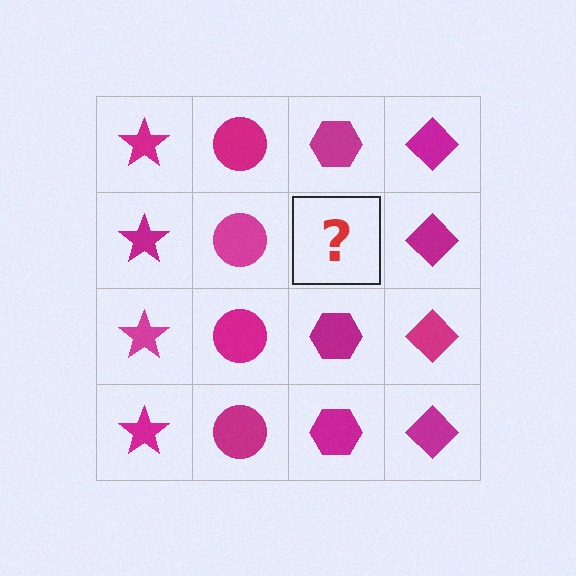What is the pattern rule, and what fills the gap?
The rule is that each column has a consistent shape. The gap should be filled with a magenta hexagon.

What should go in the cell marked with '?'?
The missing cell should contain a magenta hexagon.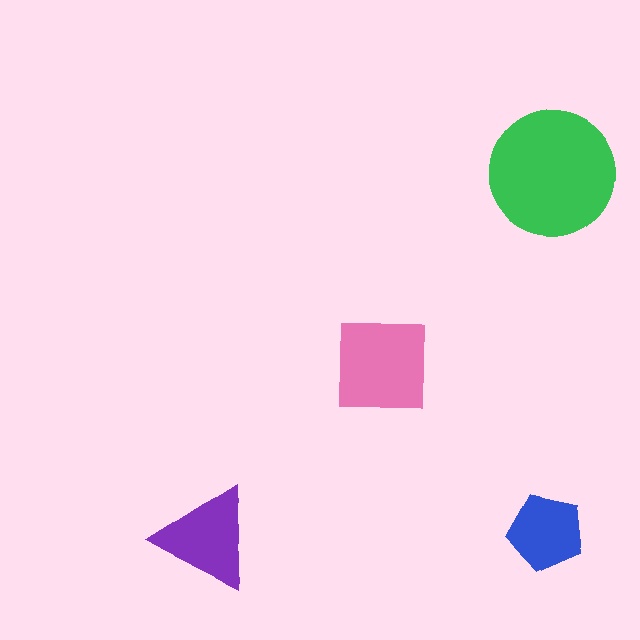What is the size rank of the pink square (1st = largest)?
2nd.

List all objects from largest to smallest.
The green circle, the pink square, the purple triangle, the blue pentagon.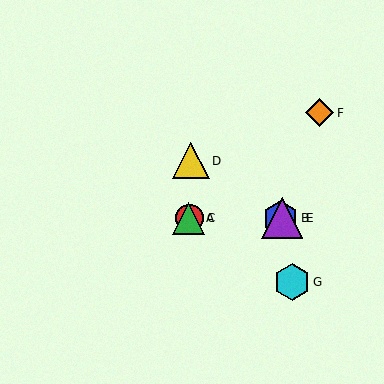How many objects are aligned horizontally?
4 objects (A, B, C, E) are aligned horizontally.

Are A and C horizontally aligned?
Yes, both are at y≈218.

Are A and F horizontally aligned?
No, A is at y≈218 and F is at y≈113.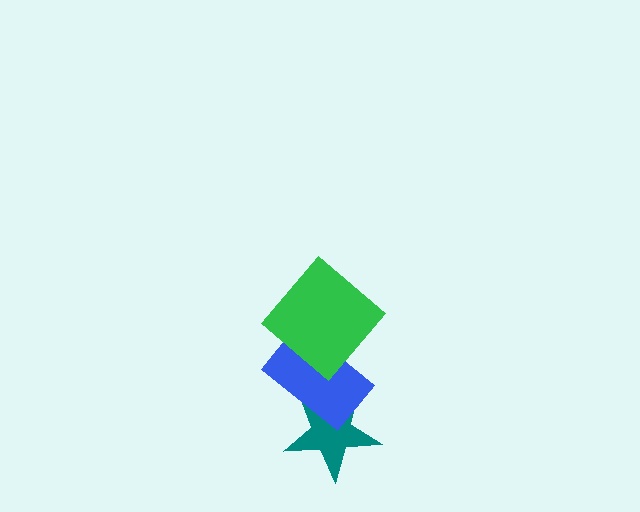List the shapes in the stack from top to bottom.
From top to bottom: the green diamond, the blue rectangle, the teal star.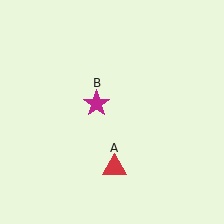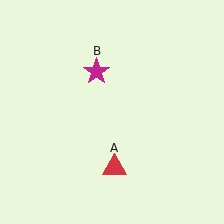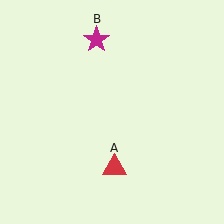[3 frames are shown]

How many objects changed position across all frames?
1 object changed position: magenta star (object B).